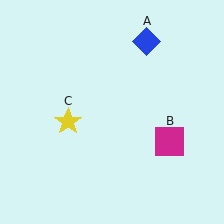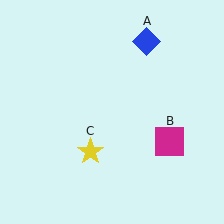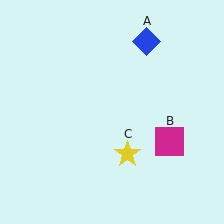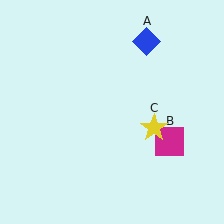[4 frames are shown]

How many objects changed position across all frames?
1 object changed position: yellow star (object C).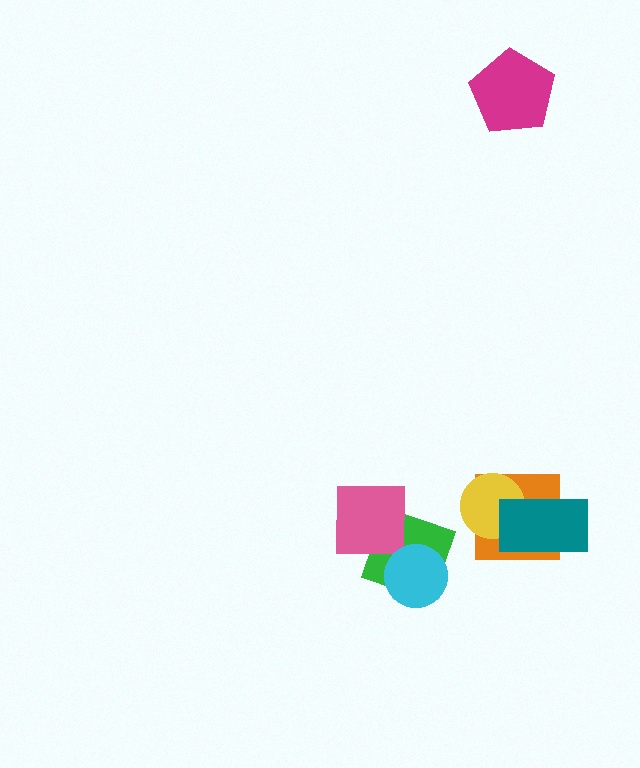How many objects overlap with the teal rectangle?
2 objects overlap with the teal rectangle.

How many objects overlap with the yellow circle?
2 objects overlap with the yellow circle.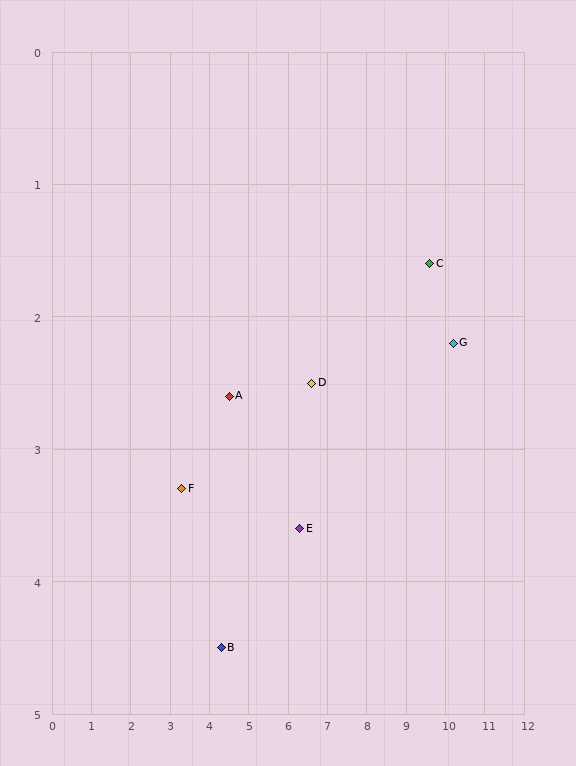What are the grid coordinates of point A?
Point A is at approximately (4.5, 2.6).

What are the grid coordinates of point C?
Point C is at approximately (9.6, 1.6).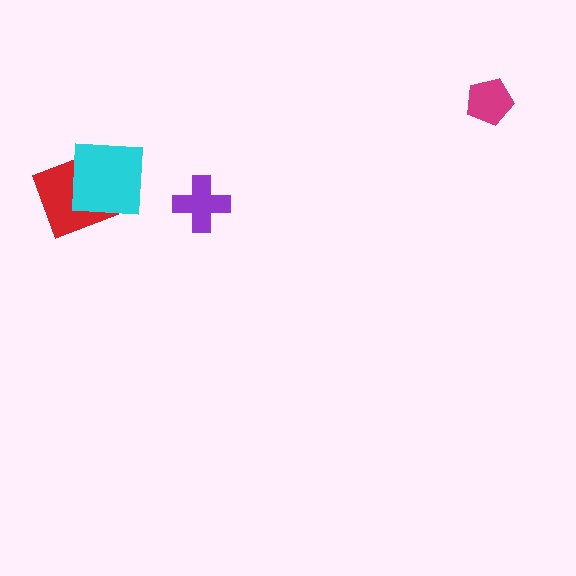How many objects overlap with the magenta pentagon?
0 objects overlap with the magenta pentagon.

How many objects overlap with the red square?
1 object overlaps with the red square.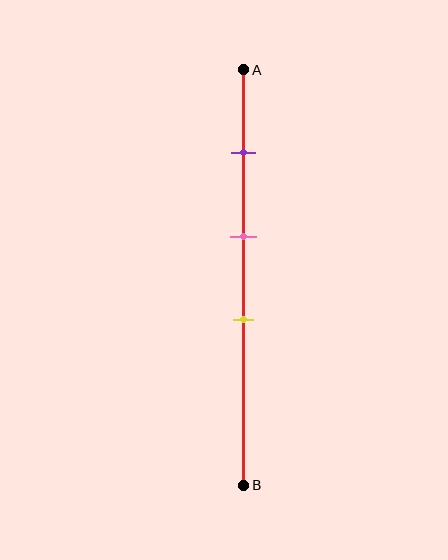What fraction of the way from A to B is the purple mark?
The purple mark is approximately 20% (0.2) of the way from A to B.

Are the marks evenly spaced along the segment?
Yes, the marks are approximately evenly spaced.